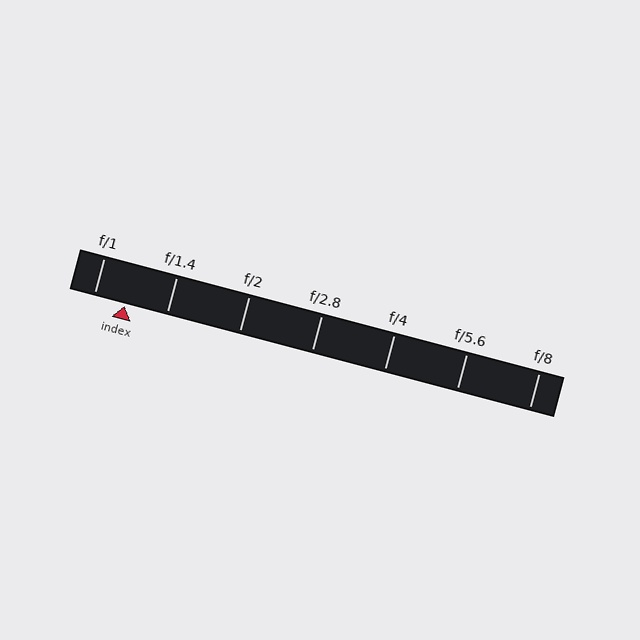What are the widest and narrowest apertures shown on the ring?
The widest aperture shown is f/1 and the narrowest is f/8.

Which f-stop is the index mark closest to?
The index mark is closest to f/1.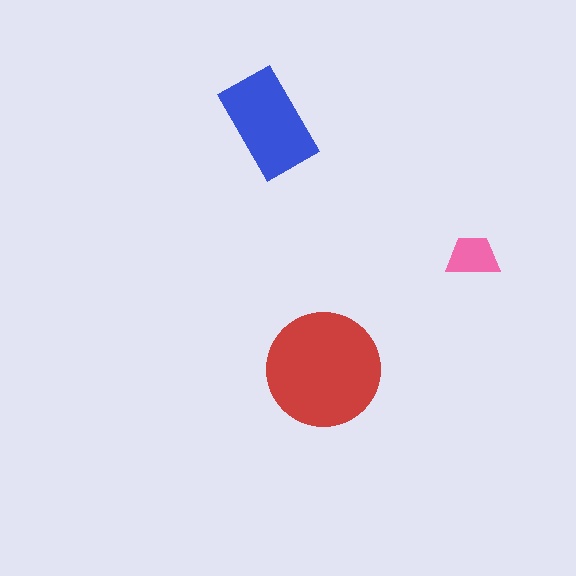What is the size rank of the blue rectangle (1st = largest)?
2nd.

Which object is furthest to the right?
The pink trapezoid is rightmost.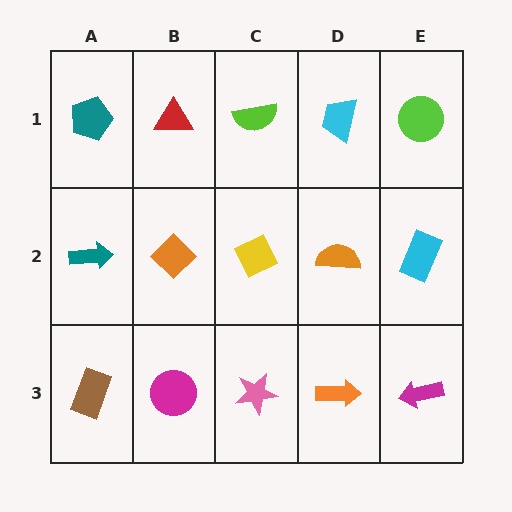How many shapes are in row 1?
5 shapes.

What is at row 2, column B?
An orange diamond.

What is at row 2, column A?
A teal arrow.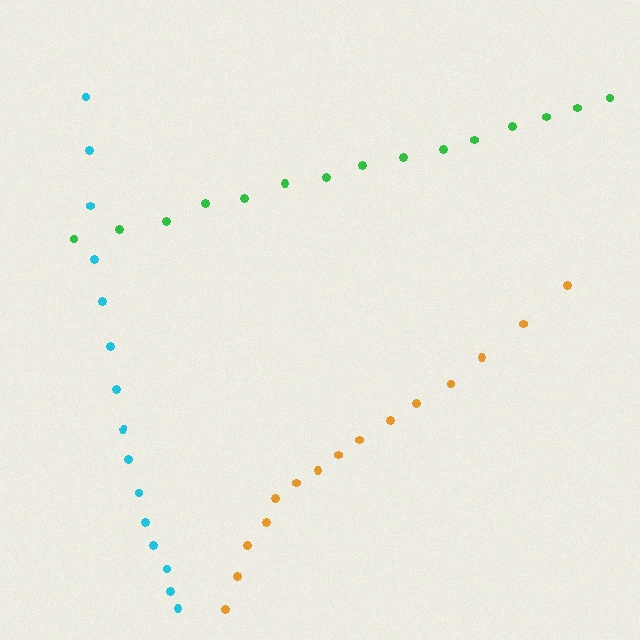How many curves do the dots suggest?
There are 3 distinct paths.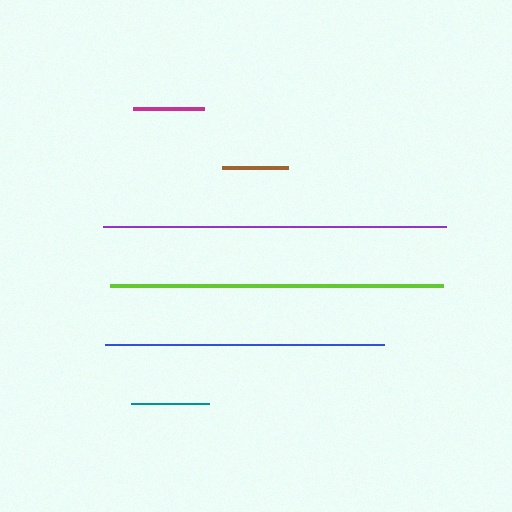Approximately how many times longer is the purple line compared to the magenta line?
The purple line is approximately 4.8 times the length of the magenta line.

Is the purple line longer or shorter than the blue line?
The purple line is longer than the blue line.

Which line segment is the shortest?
The brown line is the shortest at approximately 66 pixels.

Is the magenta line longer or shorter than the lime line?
The lime line is longer than the magenta line.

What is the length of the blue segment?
The blue segment is approximately 279 pixels long.